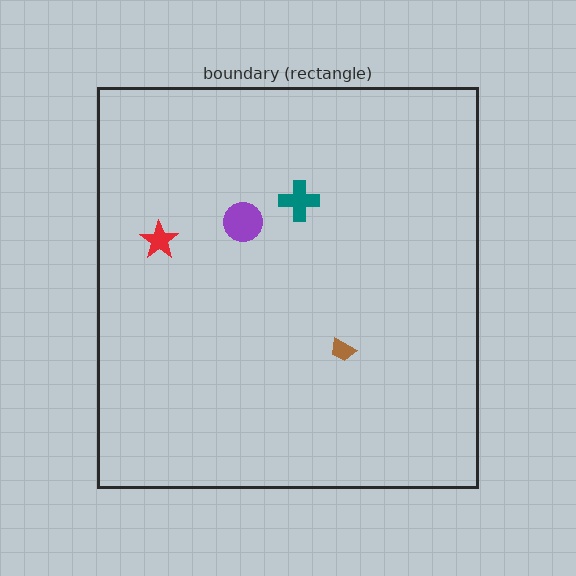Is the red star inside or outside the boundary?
Inside.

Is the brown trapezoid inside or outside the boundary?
Inside.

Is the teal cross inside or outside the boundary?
Inside.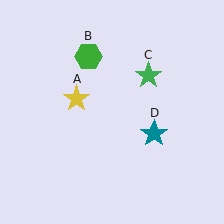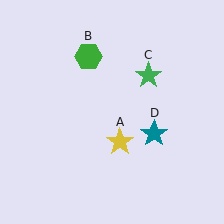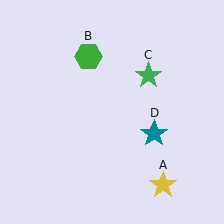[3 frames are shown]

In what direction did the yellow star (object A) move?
The yellow star (object A) moved down and to the right.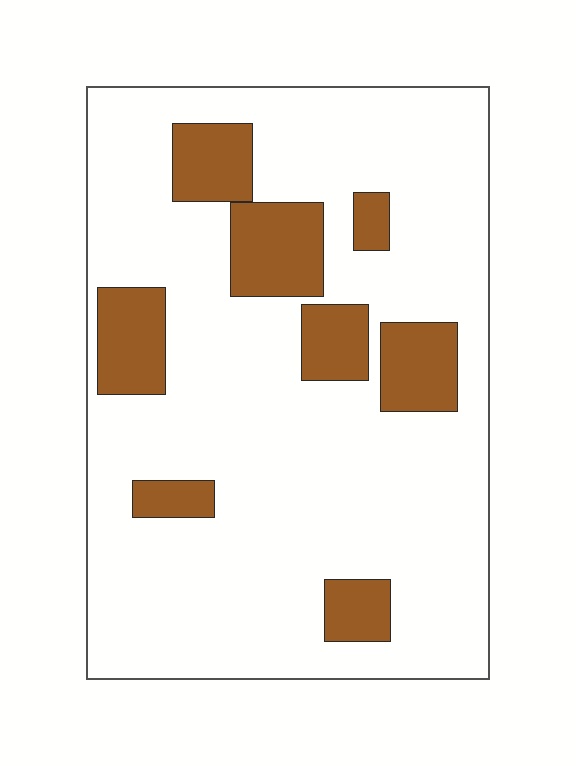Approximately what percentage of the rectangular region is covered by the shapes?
Approximately 20%.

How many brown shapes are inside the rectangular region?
8.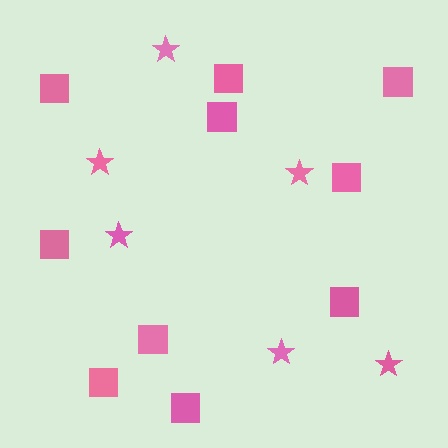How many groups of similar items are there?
There are 2 groups: one group of stars (6) and one group of squares (10).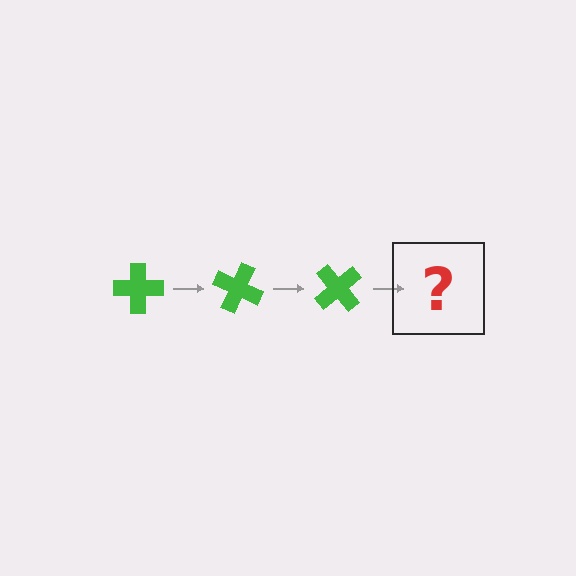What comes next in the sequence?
The next element should be a green cross rotated 75 degrees.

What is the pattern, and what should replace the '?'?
The pattern is that the cross rotates 25 degrees each step. The '?' should be a green cross rotated 75 degrees.